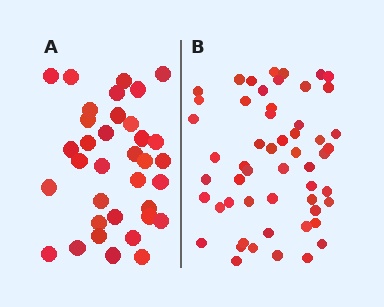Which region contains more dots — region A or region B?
Region B (the right region) has more dots.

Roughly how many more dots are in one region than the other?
Region B has approximately 20 more dots than region A.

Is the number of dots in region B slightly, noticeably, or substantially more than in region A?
Region B has substantially more. The ratio is roughly 1.5 to 1.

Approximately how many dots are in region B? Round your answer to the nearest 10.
About 50 dots. (The exact count is 54, which rounds to 50.)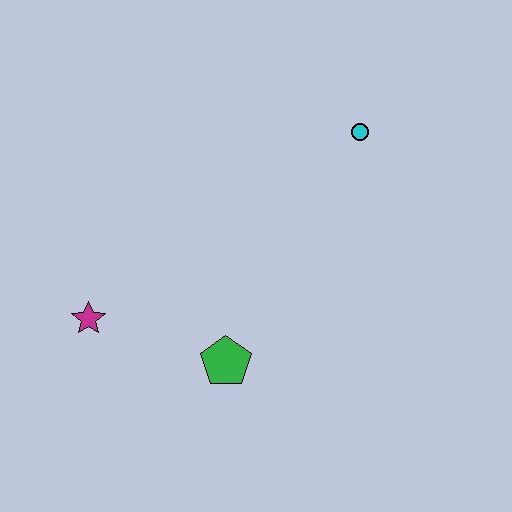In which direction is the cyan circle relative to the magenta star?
The cyan circle is to the right of the magenta star.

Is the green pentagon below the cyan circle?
Yes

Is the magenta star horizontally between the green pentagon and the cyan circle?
No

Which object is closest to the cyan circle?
The green pentagon is closest to the cyan circle.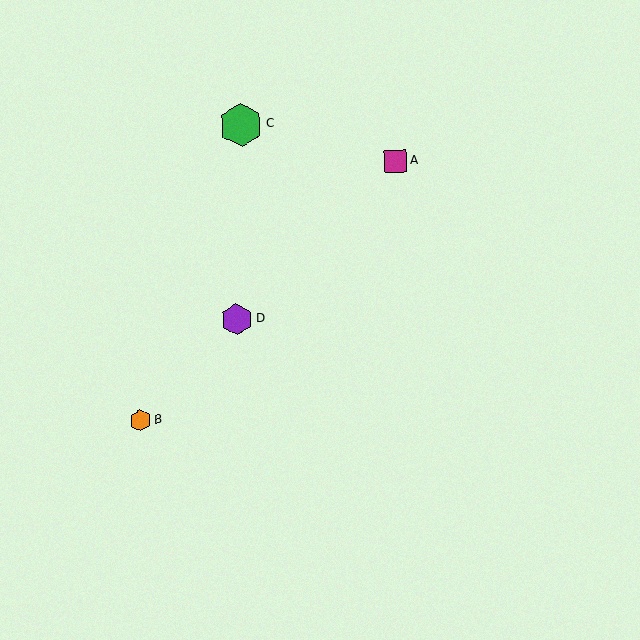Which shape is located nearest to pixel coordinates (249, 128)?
The green hexagon (labeled C) at (241, 125) is nearest to that location.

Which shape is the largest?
The green hexagon (labeled C) is the largest.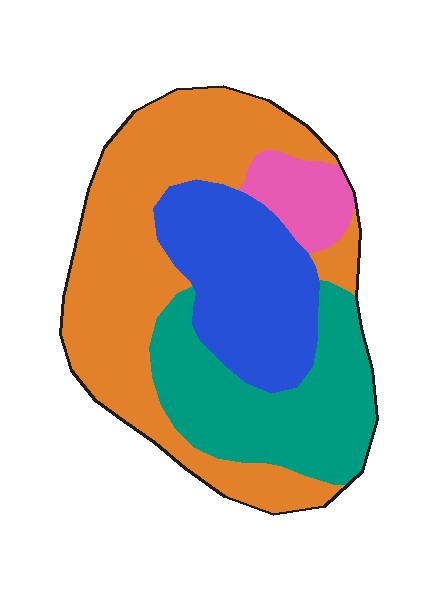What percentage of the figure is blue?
Blue takes up less than a quarter of the figure.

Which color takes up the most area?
Orange, at roughly 45%.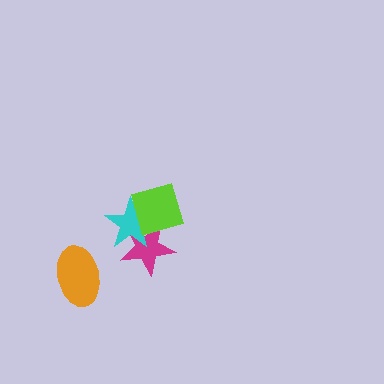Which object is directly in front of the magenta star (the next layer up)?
The cyan star is directly in front of the magenta star.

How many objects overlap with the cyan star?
2 objects overlap with the cyan star.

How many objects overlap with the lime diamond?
2 objects overlap with the lime diamond.